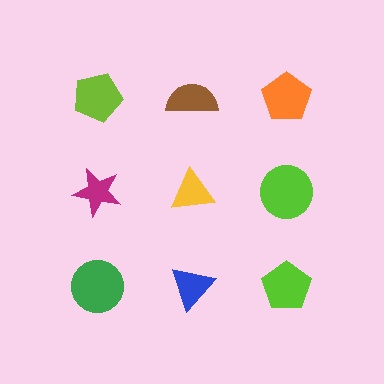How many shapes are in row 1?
3 shapes.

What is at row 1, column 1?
A lime pentagon.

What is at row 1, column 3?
An orange pentagon.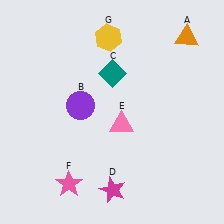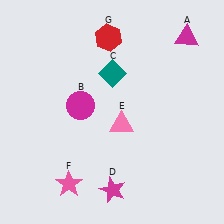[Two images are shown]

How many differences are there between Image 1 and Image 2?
There are 3 differences between the two images.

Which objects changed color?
A changed from orange to magenta. B changed from purple to magenta. G changed from yellow to red.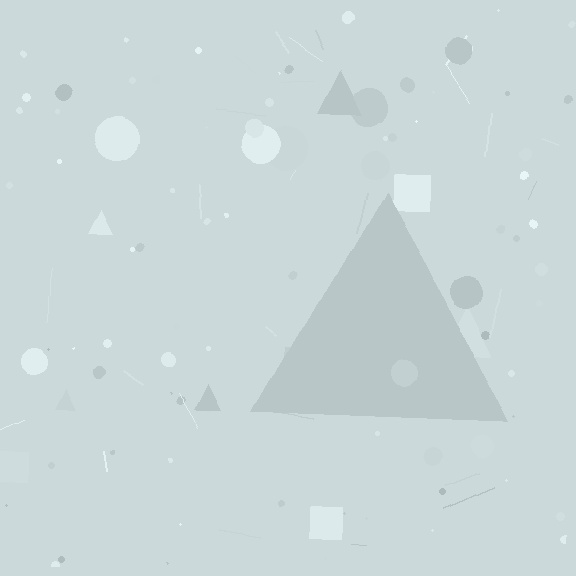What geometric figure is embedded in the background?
A triangle is embedded in the background.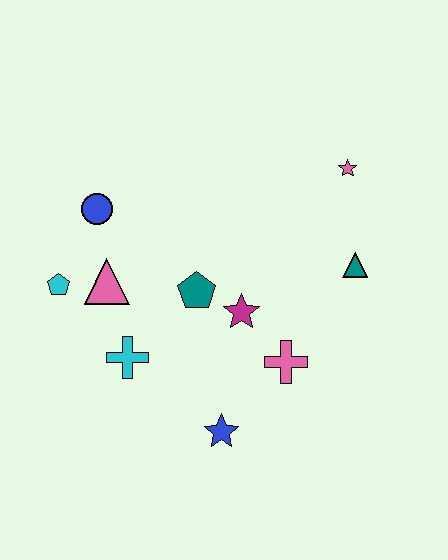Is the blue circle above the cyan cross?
Yes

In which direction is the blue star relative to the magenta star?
The blue star is below the magenta star.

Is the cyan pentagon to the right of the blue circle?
No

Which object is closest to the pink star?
The teal triangle is closest to the pink star.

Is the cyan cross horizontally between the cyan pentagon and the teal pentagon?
Yes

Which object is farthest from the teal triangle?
The cyan pentagon is farthest from the teal triangle.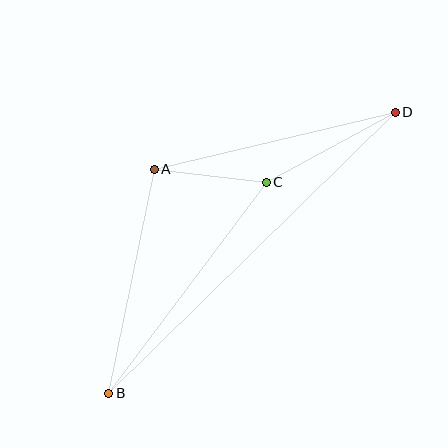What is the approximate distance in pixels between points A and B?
The distance between A and B is approximately 229 pixels.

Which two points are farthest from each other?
Points B and D are farthest from each other.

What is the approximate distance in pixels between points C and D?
The distance between C and D is approximately 147 pixels.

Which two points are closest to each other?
Points A and C are closest to each other.